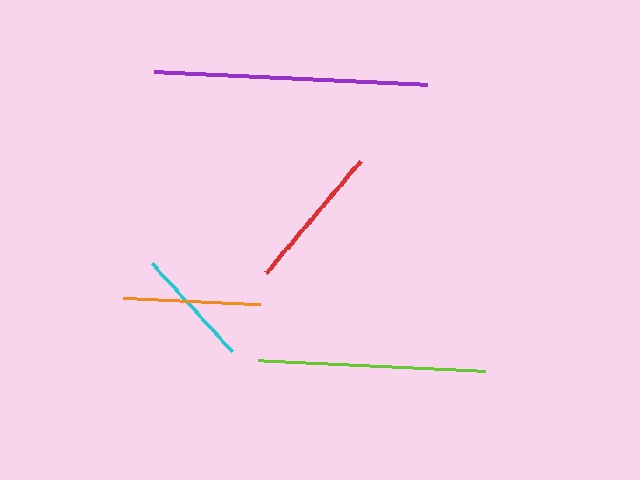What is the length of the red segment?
The red segment is approximately 147 pixels long.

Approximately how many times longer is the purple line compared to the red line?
The purple line is approximately 1.9 times the length of the red line.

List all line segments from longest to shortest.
From longest to shortest: purple, lime, red, orange, cyan.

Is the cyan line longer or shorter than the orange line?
The orange line is longer than the cyan line.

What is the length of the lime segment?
The lime segment is approximately 227 pixels long.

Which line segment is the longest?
The purple line is the longest at approximately 274 pixels.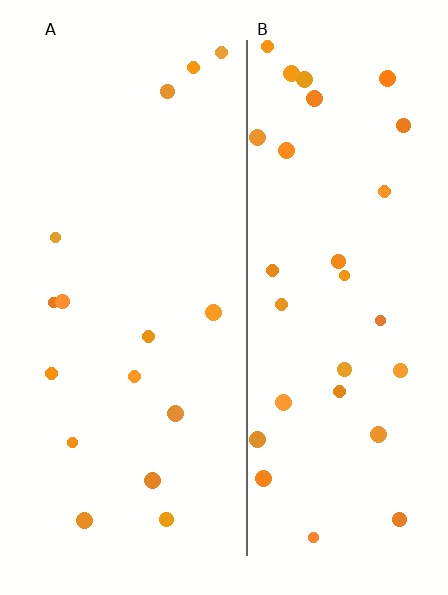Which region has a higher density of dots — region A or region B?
B (the right).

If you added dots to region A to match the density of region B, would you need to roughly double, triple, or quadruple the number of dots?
Approximately double.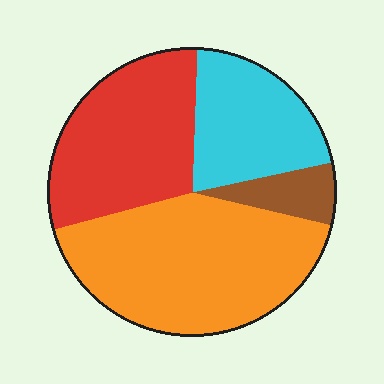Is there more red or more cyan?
Red.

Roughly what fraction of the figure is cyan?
Cyan takes up about one fifth (1/5) of the figure.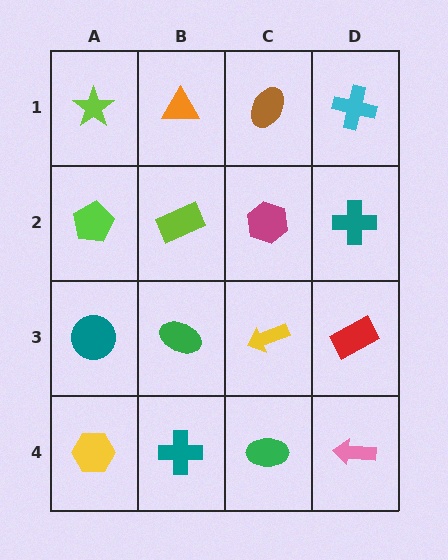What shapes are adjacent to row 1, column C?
A magenta hexagon (row 2, column C), an orange triangle (row 1, column B), a cyan cross (row 1, column D).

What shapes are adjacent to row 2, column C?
A brown ellipse (row 1, column C), a yellow arrow (row 3, column C), a lime rectangle (row 2, column B), a teal cross (row 2, column D).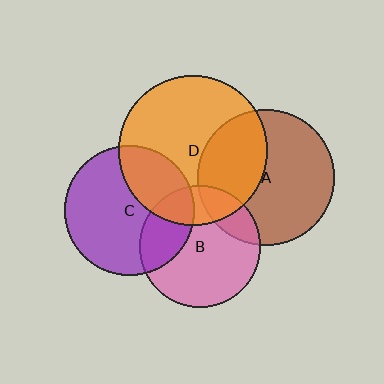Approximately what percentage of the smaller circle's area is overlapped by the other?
Approximately 15%.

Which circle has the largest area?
Circle D (orange).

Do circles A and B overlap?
Yes.